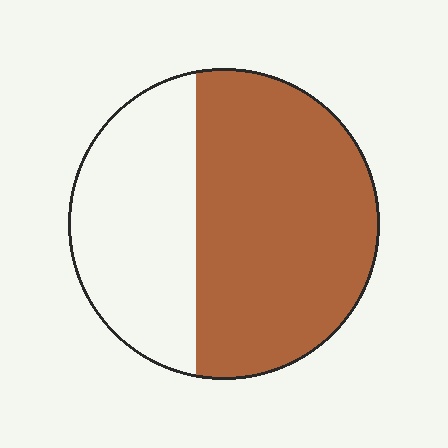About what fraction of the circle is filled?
About five eighths (5/8).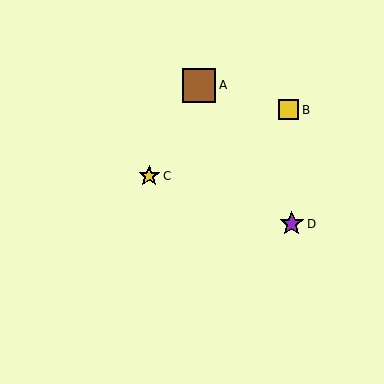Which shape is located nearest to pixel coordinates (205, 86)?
The brown square (labeled A) at (199, 85) is nearest to that location.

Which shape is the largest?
The brown square (labeled A) is the largest.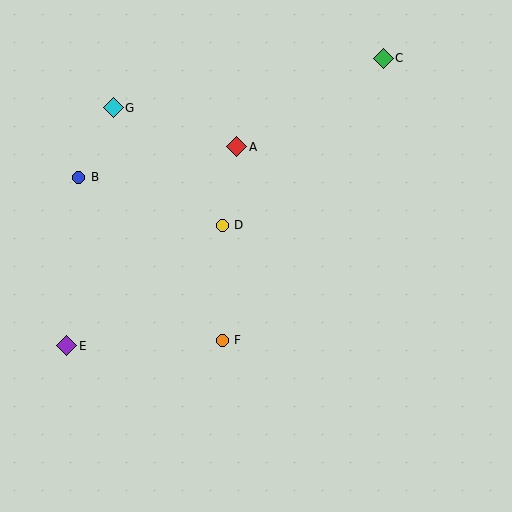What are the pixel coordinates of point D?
Point D is at (222, 225).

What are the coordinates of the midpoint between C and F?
The midpoint between C and F is at (303, 199).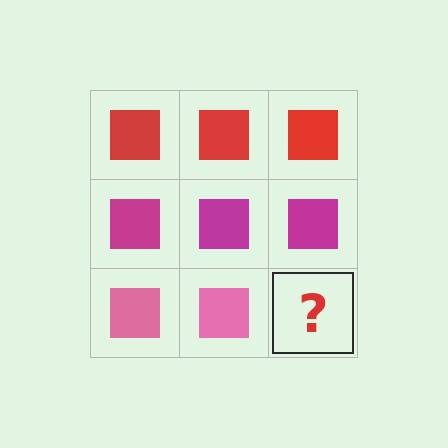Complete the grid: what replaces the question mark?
The question mark should be replaced with a pink square.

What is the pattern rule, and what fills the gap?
The rule is that each row has a consistent color. The gap should be filled with a pink square.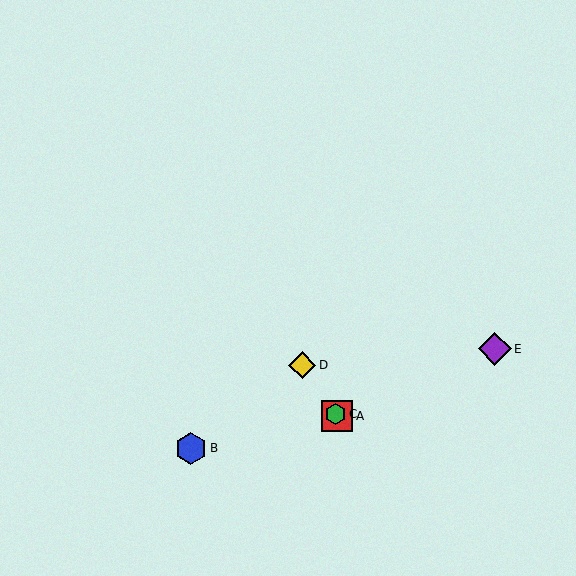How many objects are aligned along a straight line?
3 objects (A, C, D) are aligned along a straight line.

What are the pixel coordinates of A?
Object A is at (337, 416).